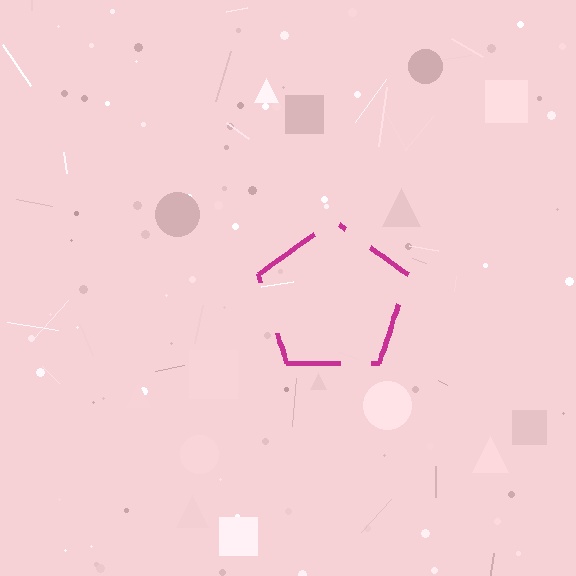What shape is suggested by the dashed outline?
The dashed outline suggests a pentagon.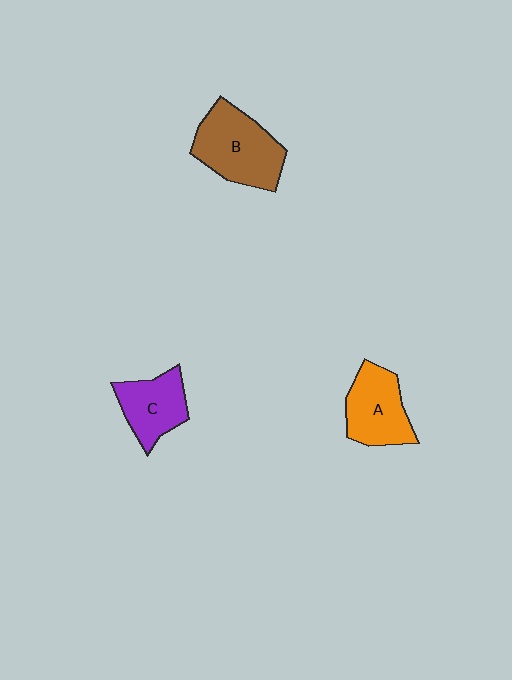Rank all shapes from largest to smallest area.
From largest to smallest: B (brown), A (orange), C (purple).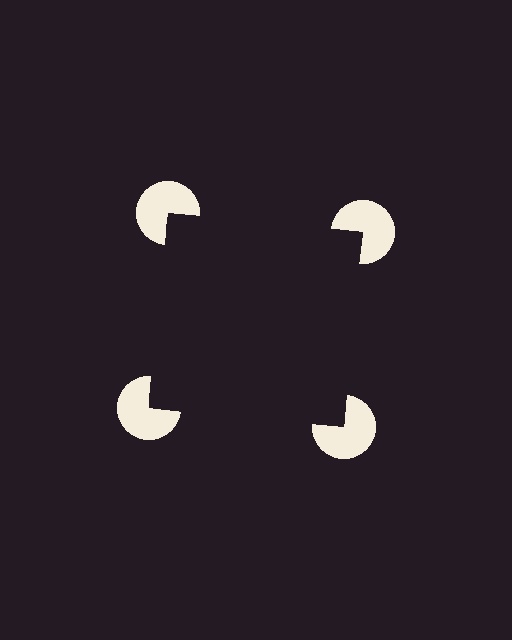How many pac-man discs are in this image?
There are 4 — one at each vertex of the illusory square.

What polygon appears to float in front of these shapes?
An illusory square — its edges are inferred from the aligned wedge cuts in the pac-man discs, not physically drawn.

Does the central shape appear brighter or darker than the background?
It typically appears slightly darker than the background, even though no actual brightness change is drawn.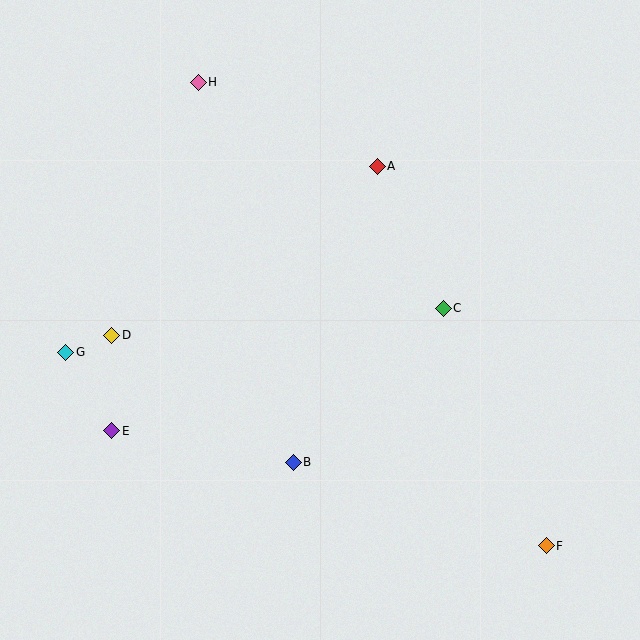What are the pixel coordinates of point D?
Point D is at (112, 335).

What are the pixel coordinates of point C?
Point C is at (443, 308).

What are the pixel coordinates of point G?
Point G is at (66, 352).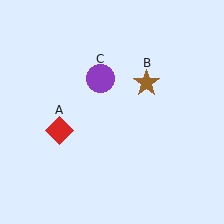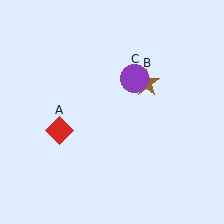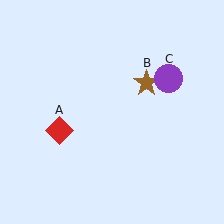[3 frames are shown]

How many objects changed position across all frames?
1 object changed position: purple circle (object C).